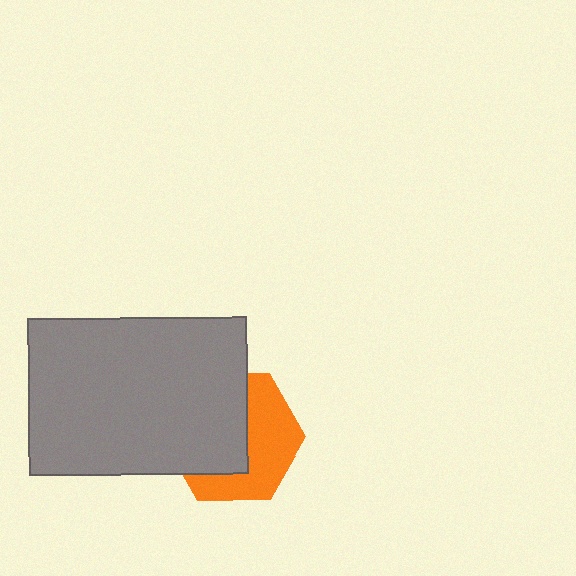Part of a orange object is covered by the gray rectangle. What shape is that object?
It is a hexagon.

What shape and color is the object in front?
The object in front is a gray rectangle.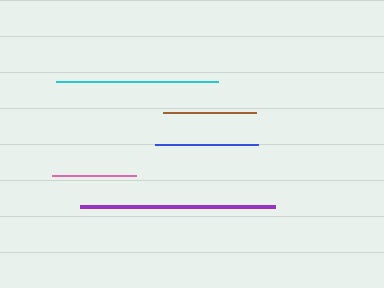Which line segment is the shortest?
The pink line is the shortest at approximately 85 pixels.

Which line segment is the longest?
The purple line is the longest at approximately 195 pixels.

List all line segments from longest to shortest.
From longest to shortest: purple, cyan, blue, brown, pink.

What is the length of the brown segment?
The brown segment is approximately 93 pixels long.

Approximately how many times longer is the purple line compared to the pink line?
The purple line is approximately 2.3 times the length of the pink line.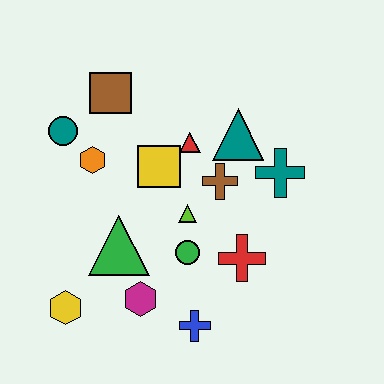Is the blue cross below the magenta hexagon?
Yes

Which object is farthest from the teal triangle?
The yellow hexagon is farthest from the teal triangle.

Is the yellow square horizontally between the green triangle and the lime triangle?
Yes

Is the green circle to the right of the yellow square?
Yes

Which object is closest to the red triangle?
The yellow square is closest to the red triangle.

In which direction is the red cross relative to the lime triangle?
The red cross is to the right of the lime triangle.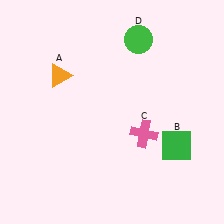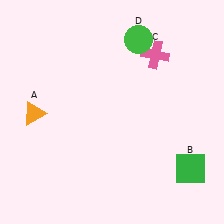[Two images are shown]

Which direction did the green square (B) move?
The green square (B) moved down.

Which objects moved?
The objects that moved are: the orange triangle (A), the green square (B), the pink cross (C).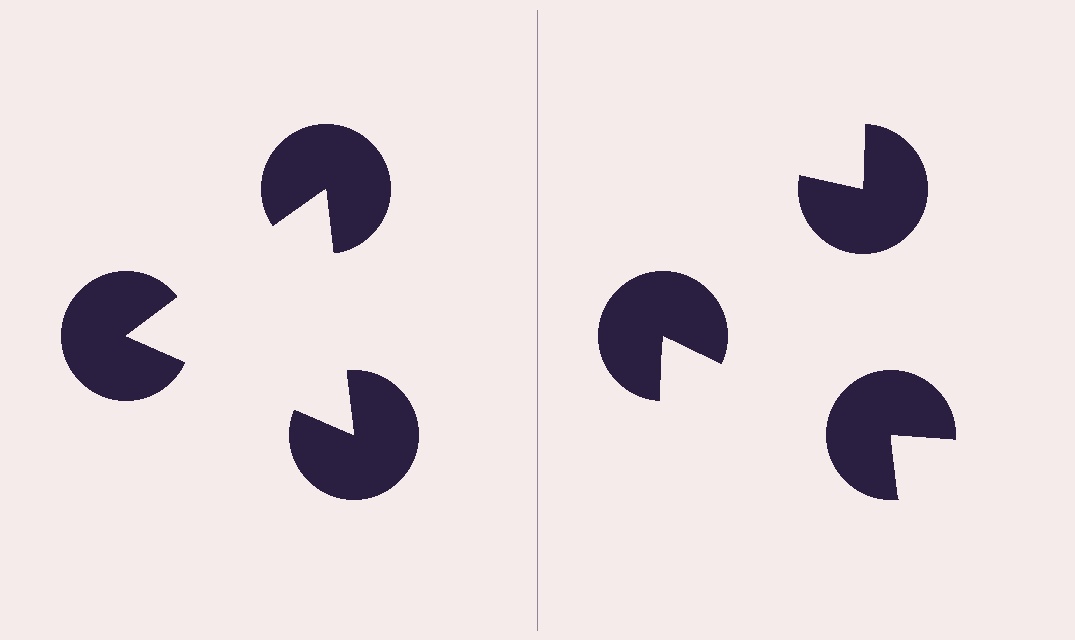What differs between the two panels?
The pac-man discs are positioned identically on both sides; only the wedge orientations differ. On the left they align to a triangle; on the right they are misaligned.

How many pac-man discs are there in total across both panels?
6 — 3 on each side.